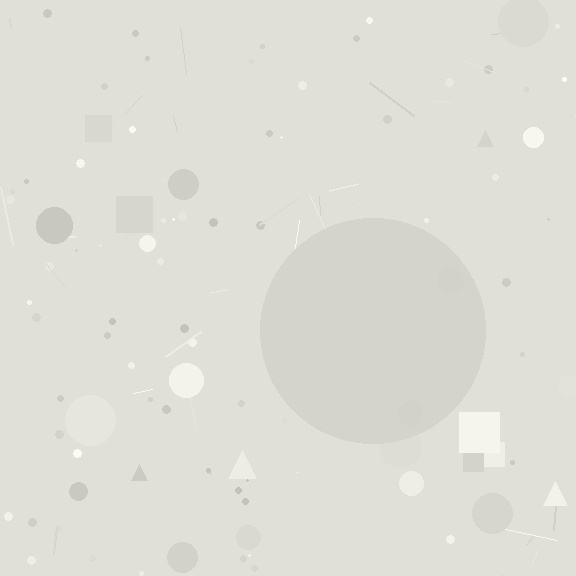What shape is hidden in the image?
A circle is hidden in the image.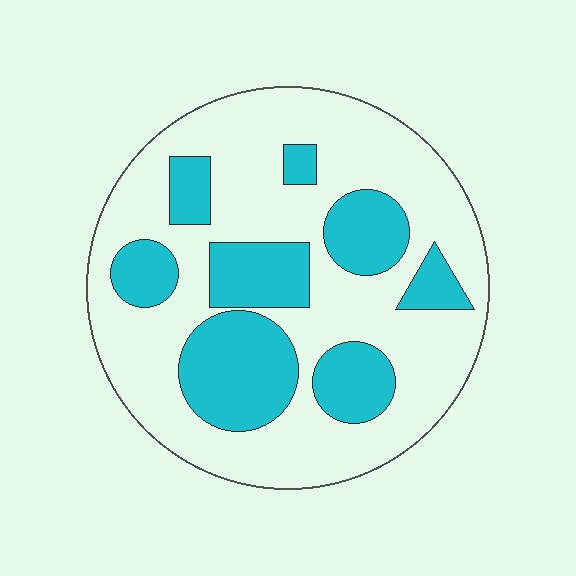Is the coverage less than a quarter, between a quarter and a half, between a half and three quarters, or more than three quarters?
Between a quarter and a half.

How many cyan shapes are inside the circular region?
8.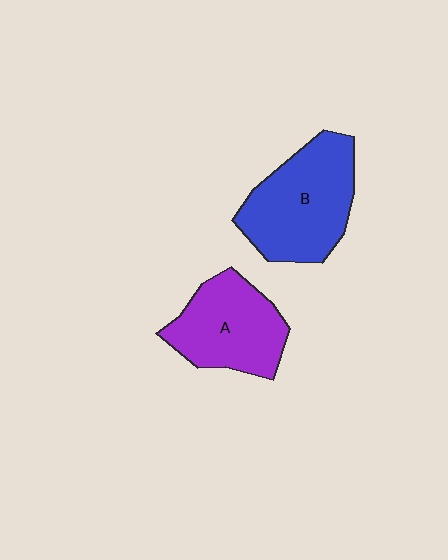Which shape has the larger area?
Shape B (blue).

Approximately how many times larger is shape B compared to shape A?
Approximately 1.2 times.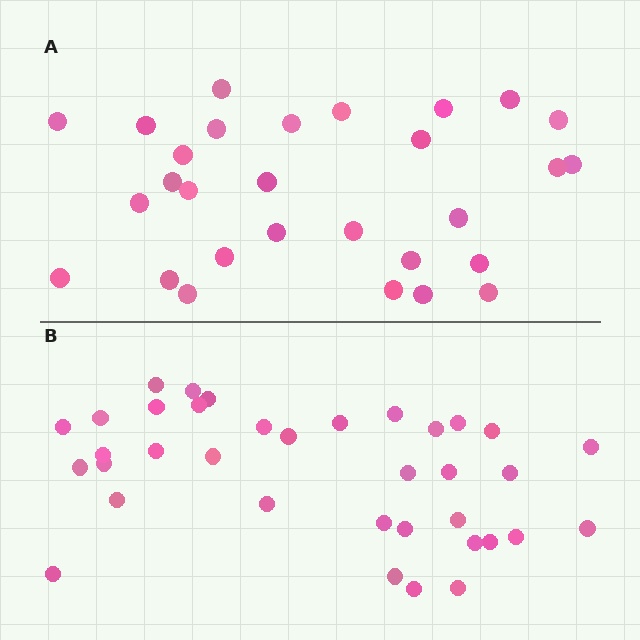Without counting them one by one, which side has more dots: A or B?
Region B (the bottom region) has more dots.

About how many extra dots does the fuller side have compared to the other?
Region B has roughly 8 or so more dots than region A.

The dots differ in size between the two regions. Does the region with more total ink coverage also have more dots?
No. Region A has more total ink coverage because its dots are larger, but region B actually contains more individual dots. Total area can be misleading — the number of items is what matters here.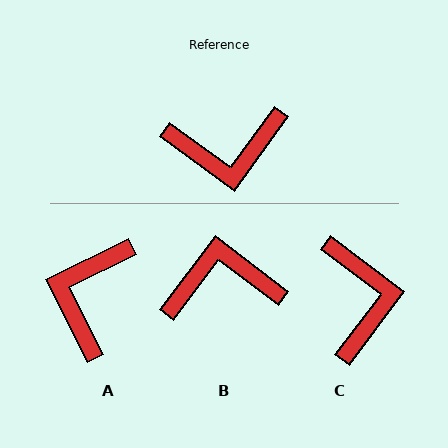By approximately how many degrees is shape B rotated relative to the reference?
Approximately 179 degrees counter-clockwise.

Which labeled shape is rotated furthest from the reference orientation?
B, about 179 degrees away.